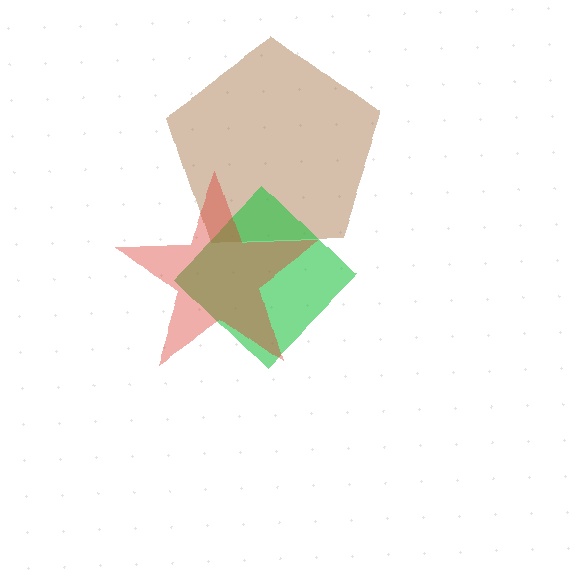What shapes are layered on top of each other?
The layered shapes are: a brown pentagon, a green diamond, a red star.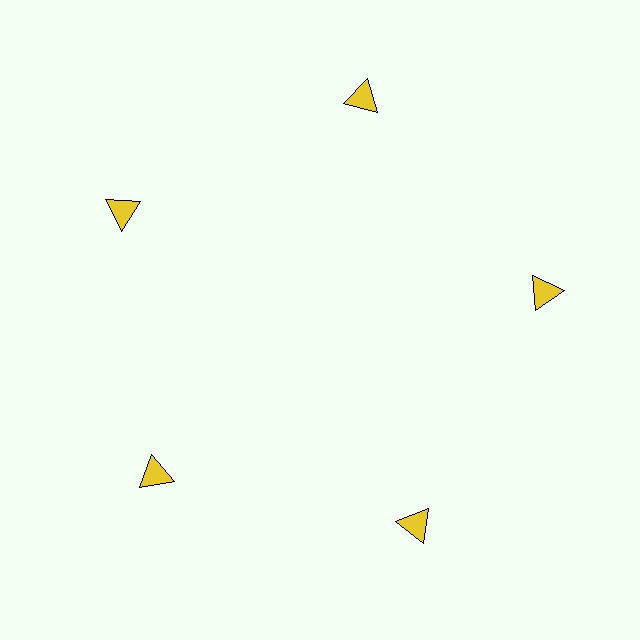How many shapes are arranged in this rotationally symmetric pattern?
There are 5 shapes, arranged in 5 groups of 1.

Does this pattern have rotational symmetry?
Yes, this pattern has 5-fold rotational symmetry. It looks the same after rotating 72 degrees around the center.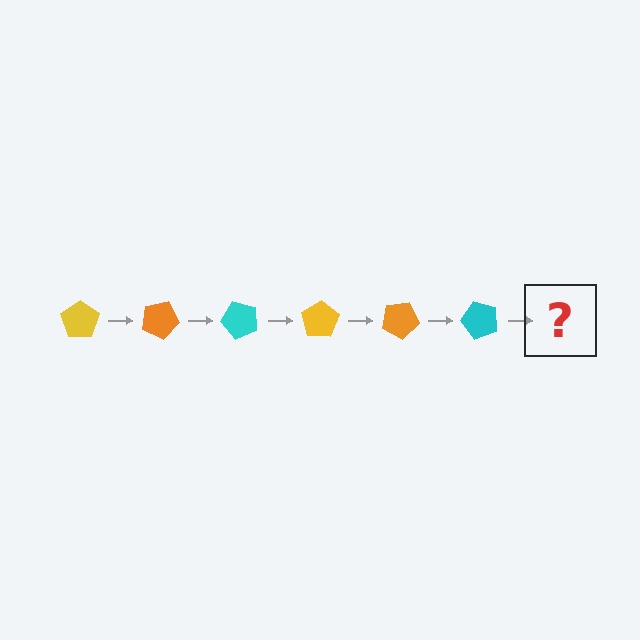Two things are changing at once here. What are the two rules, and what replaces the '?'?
The two rules are that it rotates 25 degrees each step and the color cycles through yellow, orange, and cyan. The '?' should be a yellow pentagon, rotated 150 degrees from the start.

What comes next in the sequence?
The next element should be a yellow pentagon, rotated 150 degrees from the start.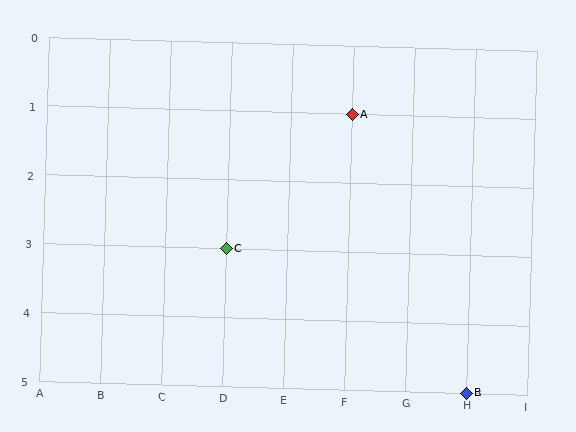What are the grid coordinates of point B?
Point B is at grid coordinates (H, 5).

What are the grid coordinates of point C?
Point C is at grid coordinates (D, 3).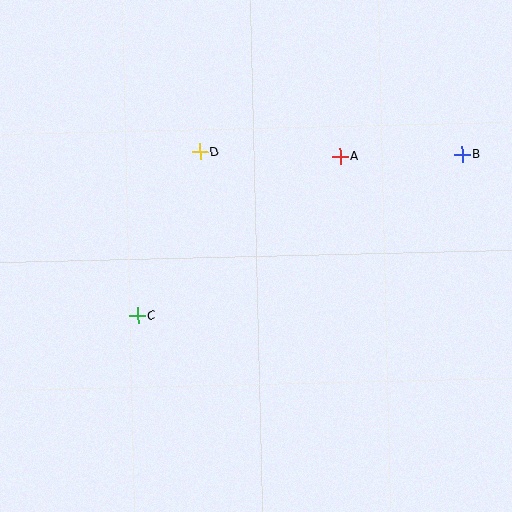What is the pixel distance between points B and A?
The distance between B and A is 122 pixels.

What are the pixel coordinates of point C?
Point C is at (138, 316).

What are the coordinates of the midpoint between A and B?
The midpoint between A and B is at (401, 155).